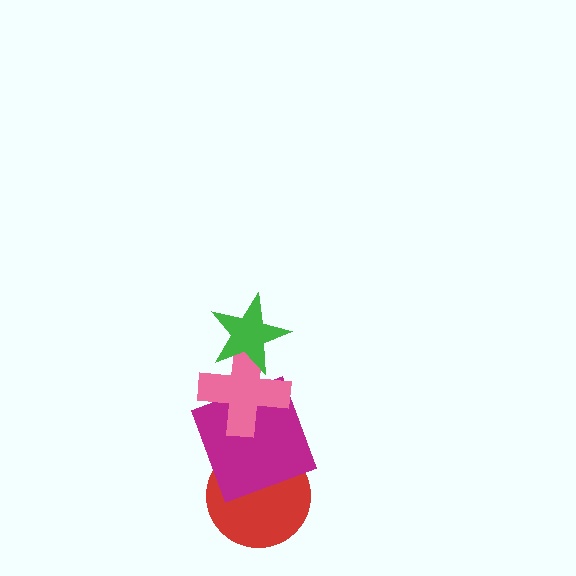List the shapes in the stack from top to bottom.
From top to bottom: the green star, the pink cross, the magenta square, the red circle.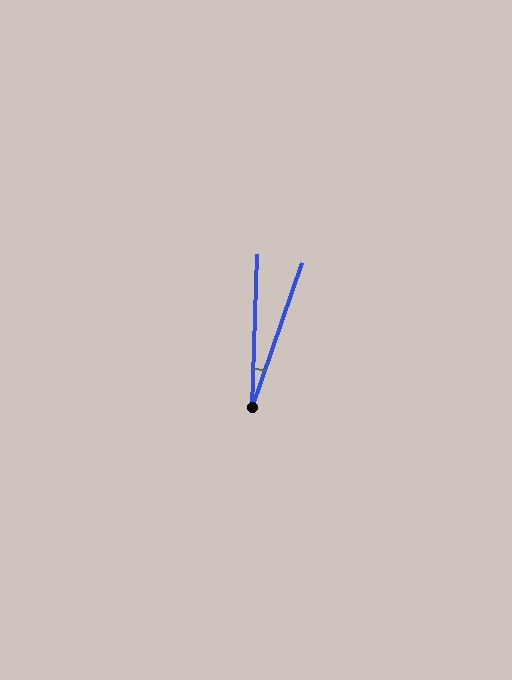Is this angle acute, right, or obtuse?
It is acute.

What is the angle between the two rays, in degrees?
Approximately 17 degrees.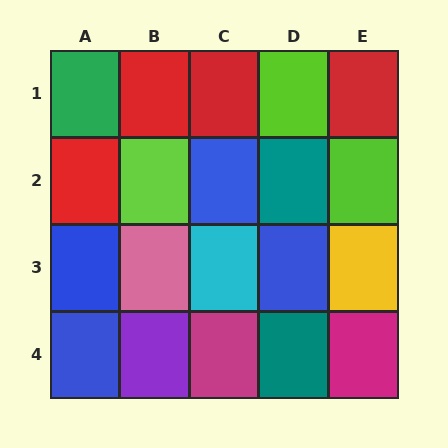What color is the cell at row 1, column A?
Green.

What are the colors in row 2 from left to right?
Red, lime, blue, teal, lime.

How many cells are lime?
3 cells are lime.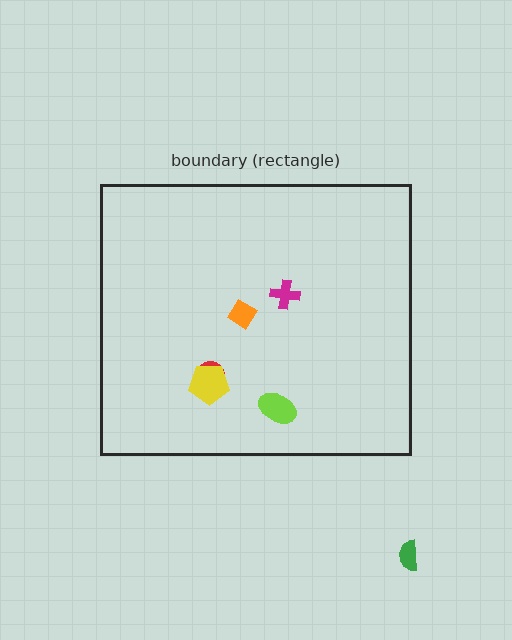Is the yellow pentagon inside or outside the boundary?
Inside.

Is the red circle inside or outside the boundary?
Inside.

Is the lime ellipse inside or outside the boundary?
Inside.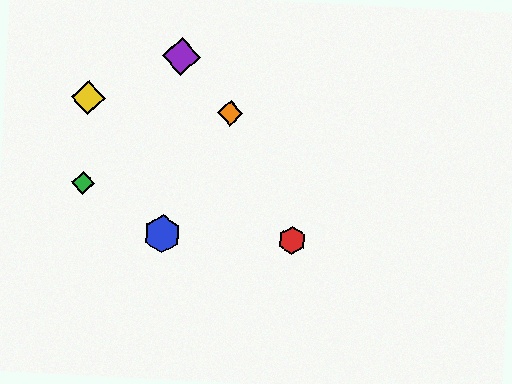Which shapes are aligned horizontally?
The red hexagon, the blue hexagon are aligned horizontally.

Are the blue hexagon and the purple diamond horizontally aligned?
No, the blue hexagon is at y≈234 and the purple diamond is at y≈57.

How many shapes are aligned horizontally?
2 shapes (the red hexagon, the blue hexagon) are aligned horizontally.